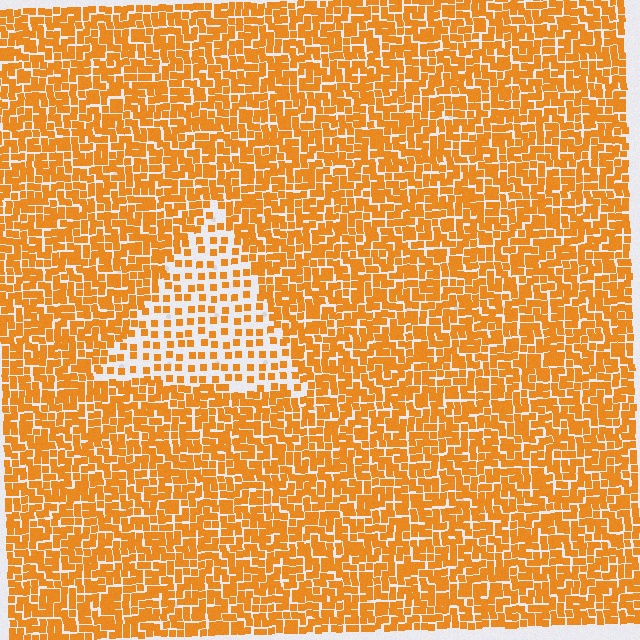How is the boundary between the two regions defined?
The boundary is defined by a change in element density (approximately 2.3x ratio). All elements are the same color, size, and shape.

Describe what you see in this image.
The image contains small orange elements arranged at two different densities. A triangle-shaped region is visible where the elements are less densely packed than the surrounding area.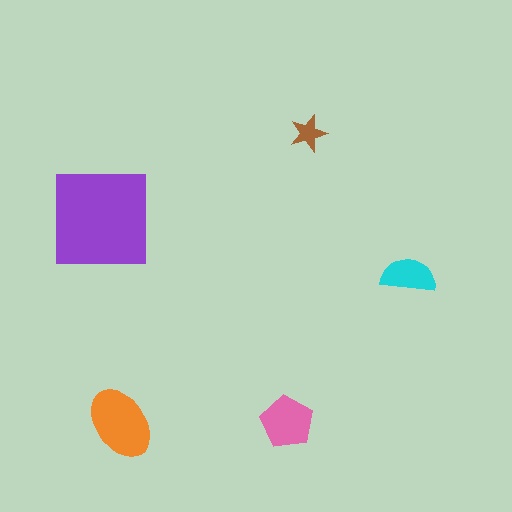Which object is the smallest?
The brown star.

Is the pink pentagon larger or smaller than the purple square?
Smaller.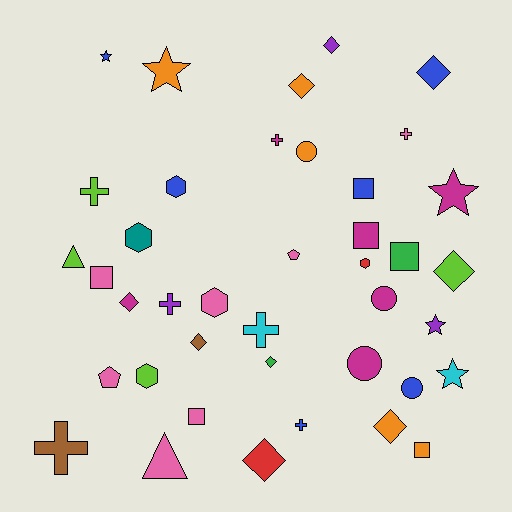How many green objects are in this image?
There are 2 green objects.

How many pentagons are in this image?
There are 2 pentagons.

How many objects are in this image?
There are 40 objects.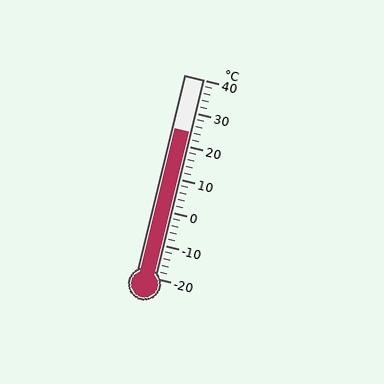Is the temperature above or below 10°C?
The temperature is above 10°C.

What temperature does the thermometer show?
The thermometer shows approximately 24°C.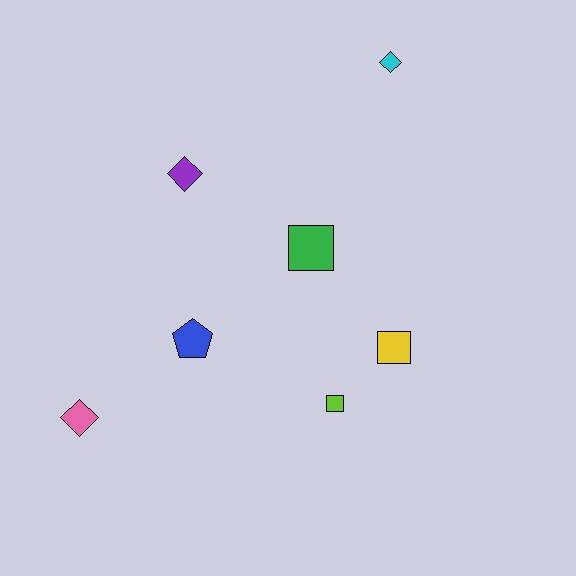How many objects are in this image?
There are 7 objects.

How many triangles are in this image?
There are no triangles.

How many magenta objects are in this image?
There are no magenta objects.